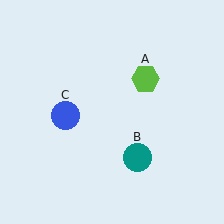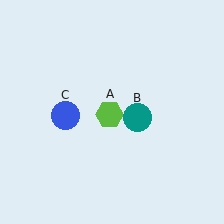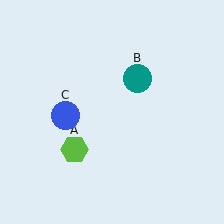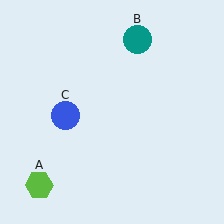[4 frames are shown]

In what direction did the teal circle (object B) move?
The teal circle (object B) moved up.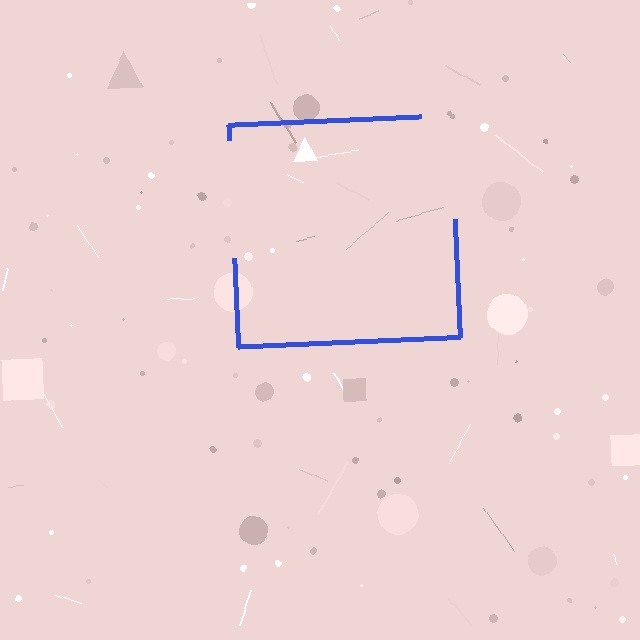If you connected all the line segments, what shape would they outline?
They would outline a square.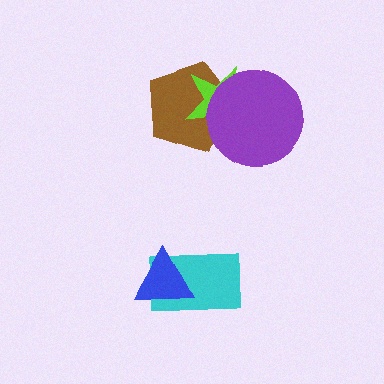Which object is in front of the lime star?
The purple circle is in front of the lime star.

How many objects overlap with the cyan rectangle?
1 object overlaps with the cyan rectangle.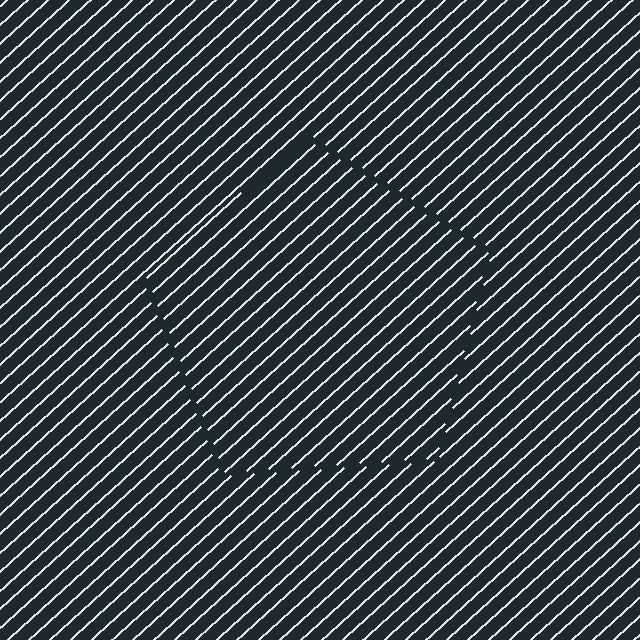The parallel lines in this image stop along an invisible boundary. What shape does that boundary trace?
An illusory pentagon. The interior of the shape contains the same grating, shifted by half a period — the contour is defined by the phase discontinuity where line-ends from the inner and outer gratings abut.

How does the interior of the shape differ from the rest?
The interior of the shape contains the same grating, shifted by half a period — the contour is defined by the phase discontinuity where line-ends from the inner and outer gratings abut.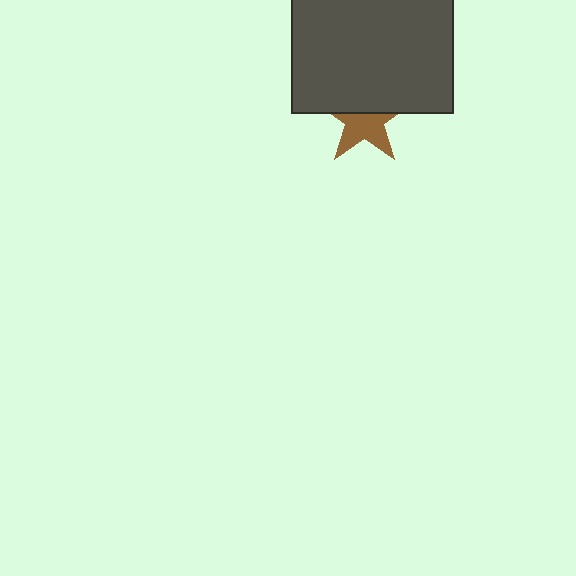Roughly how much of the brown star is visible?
About half of it is visible (roughly 54%).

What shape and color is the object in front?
The object in front is a dark gray rectangle.